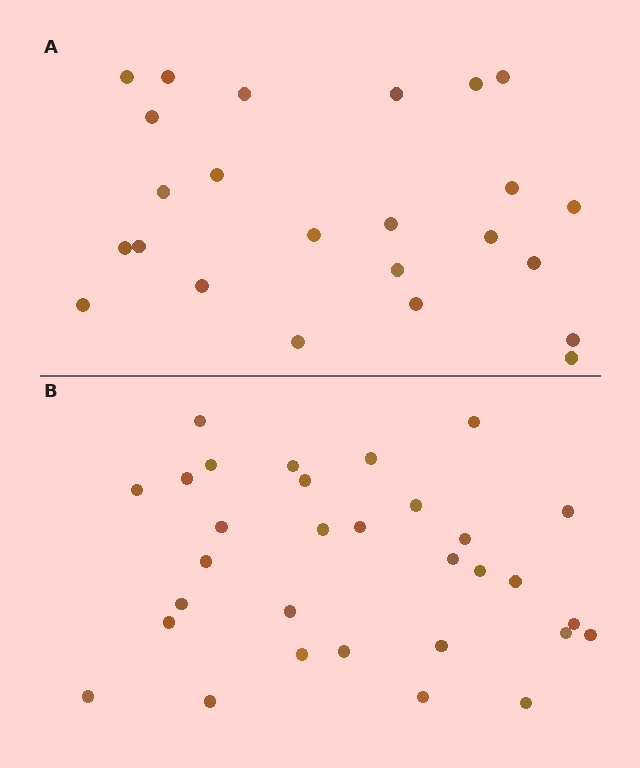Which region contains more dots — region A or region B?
Region B (the bottom region) has more dots.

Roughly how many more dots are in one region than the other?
Region B has roughly 8 or so more dots than region A.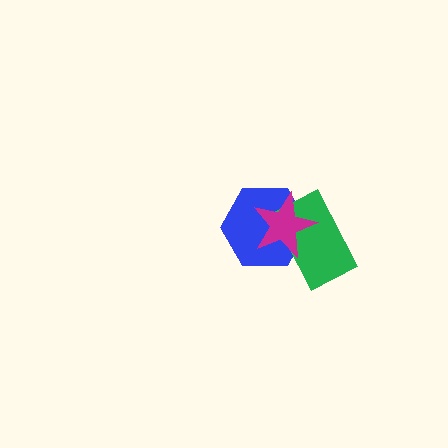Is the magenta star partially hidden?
No, no other shape covers it.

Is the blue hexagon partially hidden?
Yes, it is partially covered by another shape.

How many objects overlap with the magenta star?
2 objects overlap with the magenta star.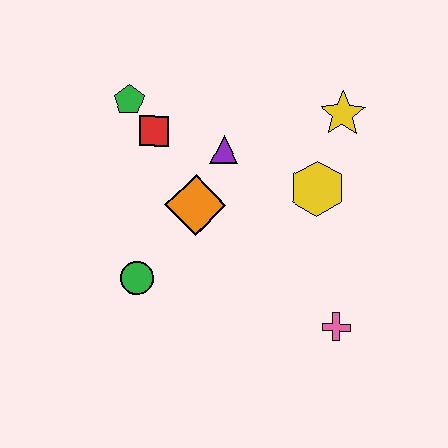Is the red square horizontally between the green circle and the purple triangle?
Yes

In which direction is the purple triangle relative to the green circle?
The purple triangle is above the green circle.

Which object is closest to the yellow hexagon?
The yellow star is closest to the yellow hexagon.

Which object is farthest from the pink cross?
The green pentagon is farthest from the pink cross.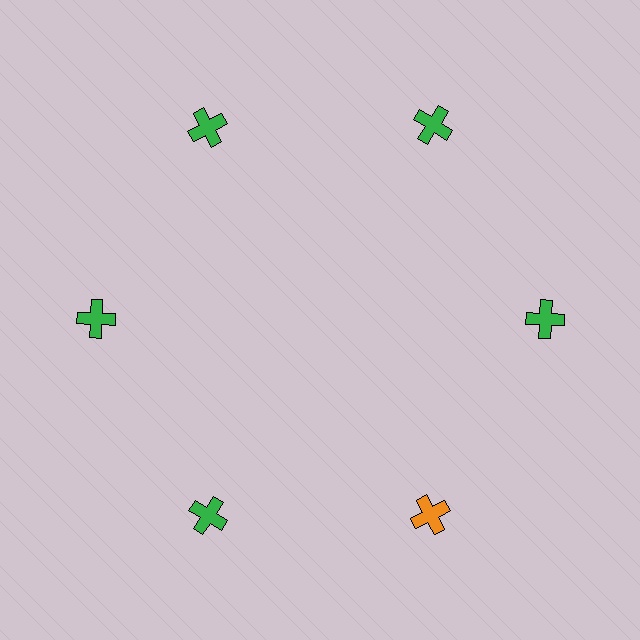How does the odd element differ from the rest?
It has a different color: orange instead of green.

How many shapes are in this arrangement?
There are 6 shapes arranged in a ring pattern.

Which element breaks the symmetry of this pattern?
The orange cross at roughly the 5 o'clock position breaks the symmetry. All other shapes are green crosses.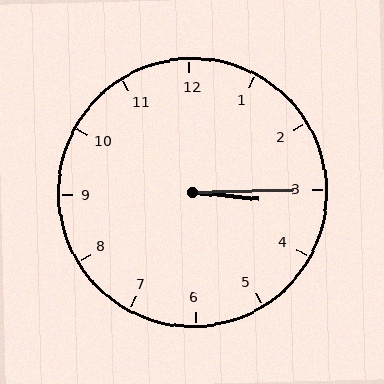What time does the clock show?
3:15.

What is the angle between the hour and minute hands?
Approximately 8 degrees.